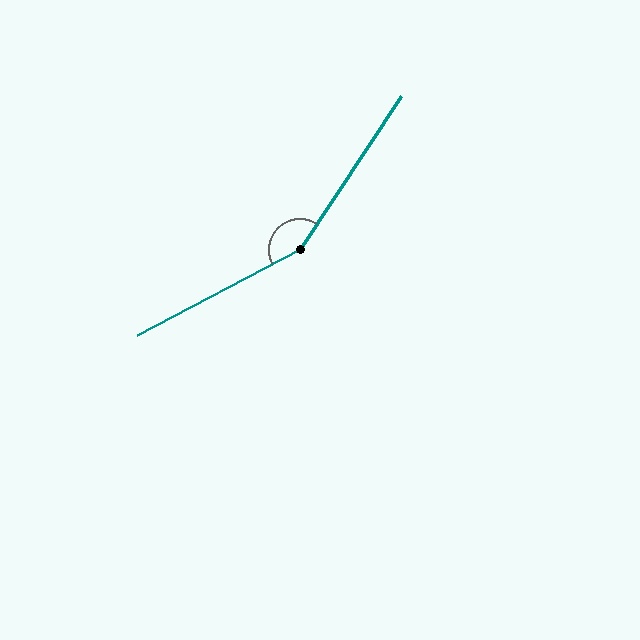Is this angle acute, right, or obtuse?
It is obtuse.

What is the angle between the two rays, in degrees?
Approximately 151 degrees.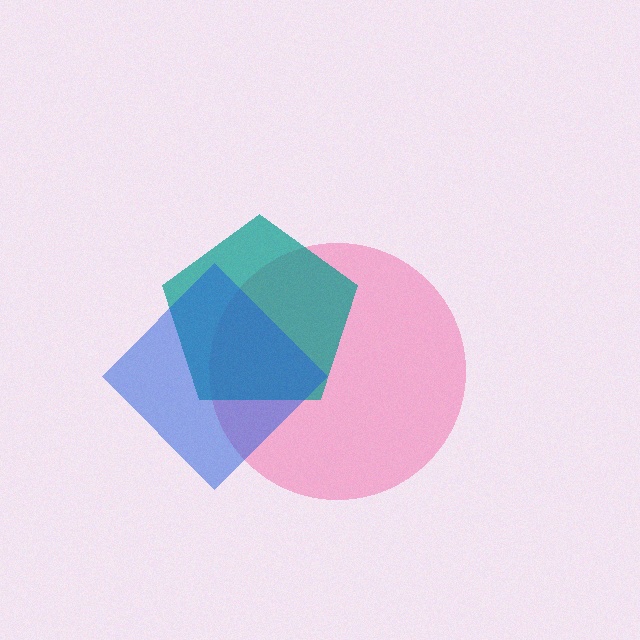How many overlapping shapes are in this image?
There are 3 overlapping shapes in the image.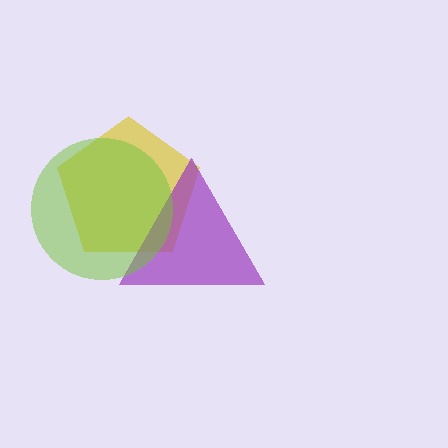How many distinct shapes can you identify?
There are 3 distinct shapes: a yellow pentagon, a purple triangle, a lime circle.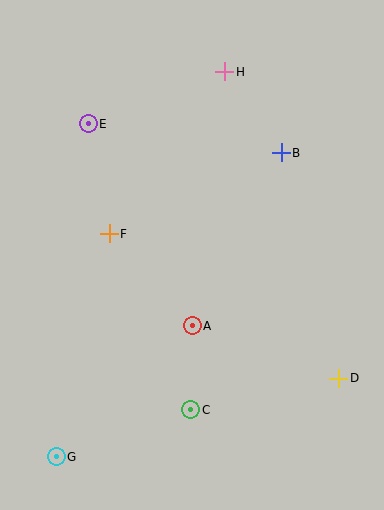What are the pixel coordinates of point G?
Point G is at (56, 457).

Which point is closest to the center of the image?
Point A at (192, 326) is closest to the center.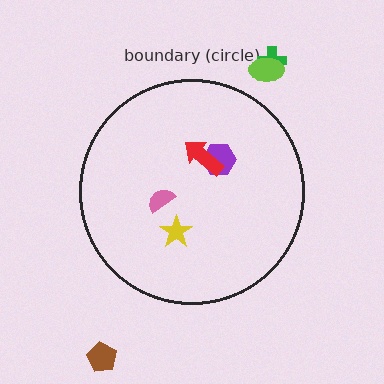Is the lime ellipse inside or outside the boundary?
Outside.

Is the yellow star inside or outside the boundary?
Inside.